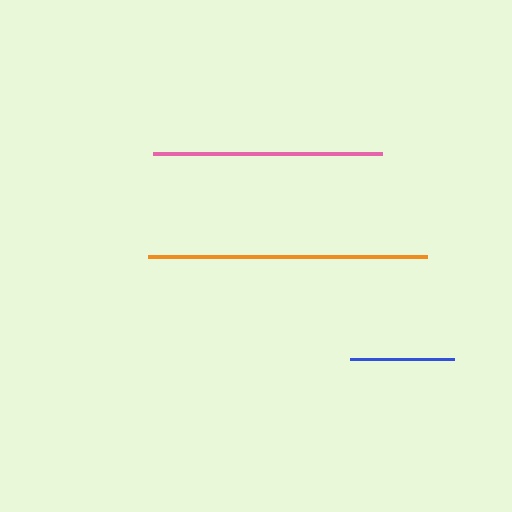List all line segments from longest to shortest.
From longest to shortest: orange, pink, blue.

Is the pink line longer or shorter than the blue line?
The pink line is longer than the blue line.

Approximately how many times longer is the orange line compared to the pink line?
The orange line is approximately 1.2 times the length of the pink line.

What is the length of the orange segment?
The orange segment is approximately 279 pixels long.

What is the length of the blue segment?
The blue segment is approximately 103 pixels long.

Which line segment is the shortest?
The blue line is the shortest at approximately 103 pixels.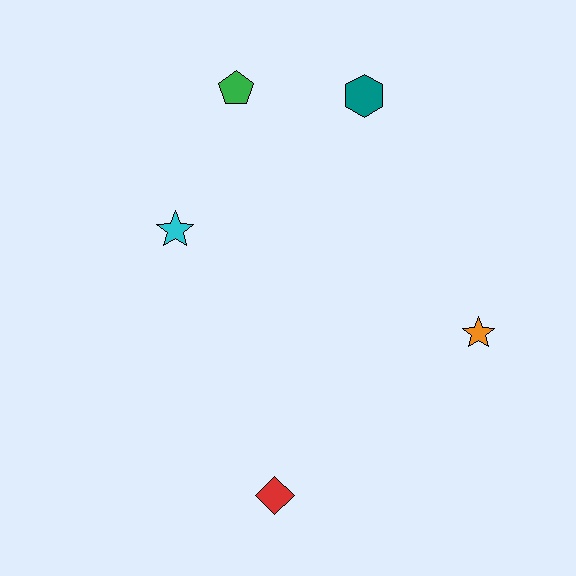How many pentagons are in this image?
There is 1 pentagon.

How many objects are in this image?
There are 5 objects.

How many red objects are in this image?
There is 1 red object.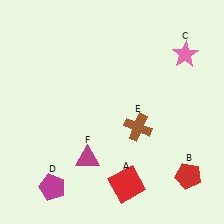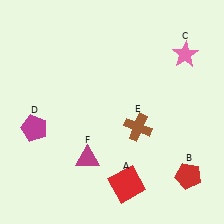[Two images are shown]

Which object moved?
The magenta pentagon (D) moved up.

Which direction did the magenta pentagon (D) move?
The magenta pentagon (D) moved up.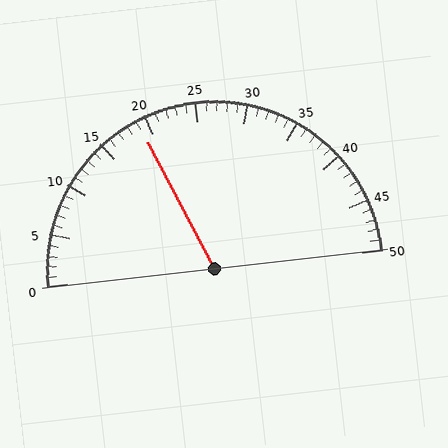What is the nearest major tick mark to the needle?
The nearest major tick mark is 20.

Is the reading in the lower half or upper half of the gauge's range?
The reading is in the lower half of the range (0 to 50).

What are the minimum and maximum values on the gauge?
The gauge ranges from 0 to 50.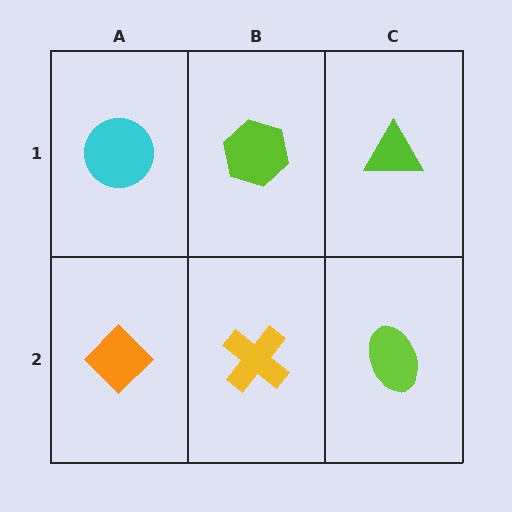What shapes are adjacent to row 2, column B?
A lime hexagon (row 1, column B), an orange diamond (row 2, column A), a lime ellipse (row 2, column C).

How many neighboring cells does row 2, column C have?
2.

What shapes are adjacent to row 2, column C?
A lime triangle (row 1, column C), a yellow cross (row 2, column B).